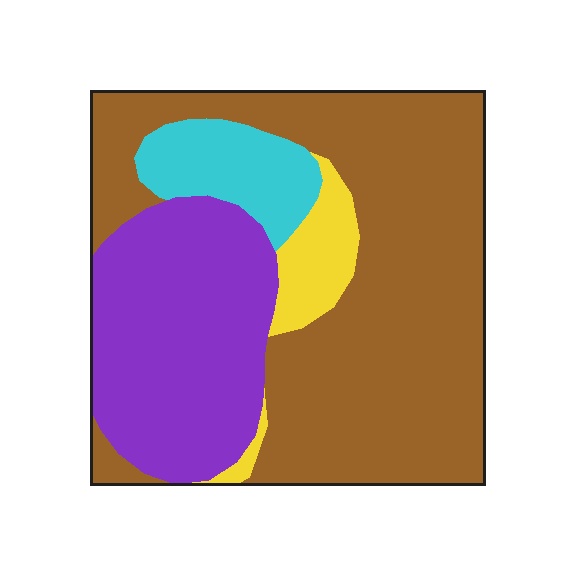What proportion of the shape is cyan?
Cyan takes up about one tenth (1/10) of the shape.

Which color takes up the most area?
Brown, at roughly 55%.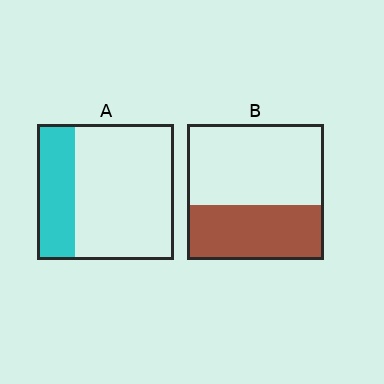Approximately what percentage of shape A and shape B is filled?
A is approximately 30% and B is approximately 40%.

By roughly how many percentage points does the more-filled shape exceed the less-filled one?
By roughly 15 percentage points (B over A).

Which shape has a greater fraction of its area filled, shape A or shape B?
Shape B.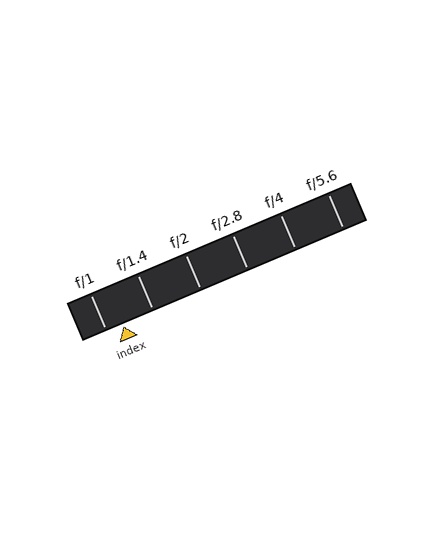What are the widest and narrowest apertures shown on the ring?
The widest aperture shown is f/1 and the narrowest is f/5.6.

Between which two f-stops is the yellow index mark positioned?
The index mark is between f/1 and f/1.4.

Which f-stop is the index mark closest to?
The index mark is closest to f/1.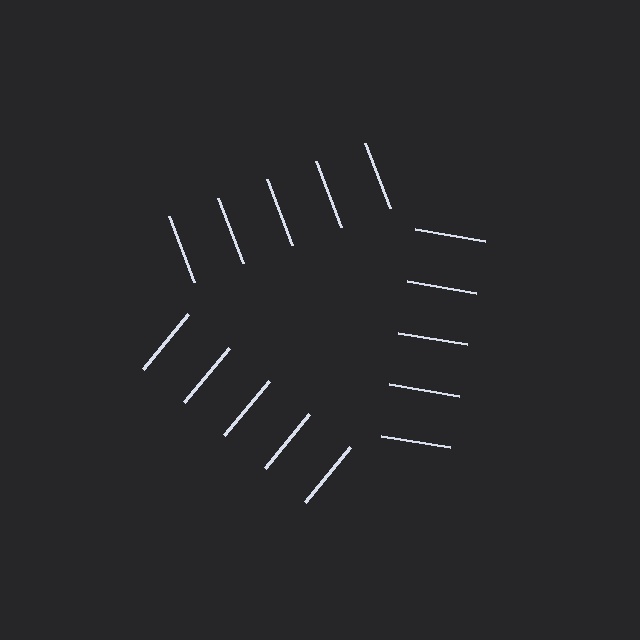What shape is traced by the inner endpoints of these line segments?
An illusory triangle — the line segments terminate on its edges but no continuous stroke is drawn.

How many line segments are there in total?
15 — 5 along each of the 3 edges.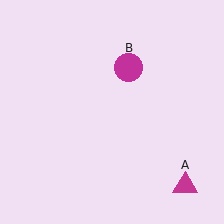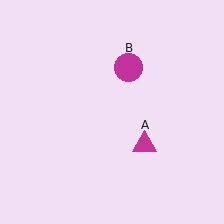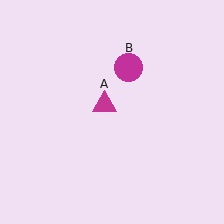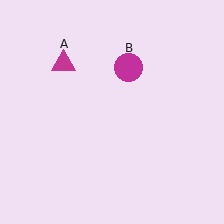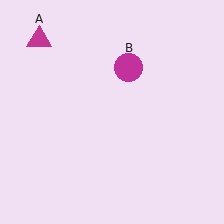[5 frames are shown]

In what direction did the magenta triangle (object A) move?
The magenta triangle (object A) moved up and to the left.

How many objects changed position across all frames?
1 object changed position: magenta triangle (object A).